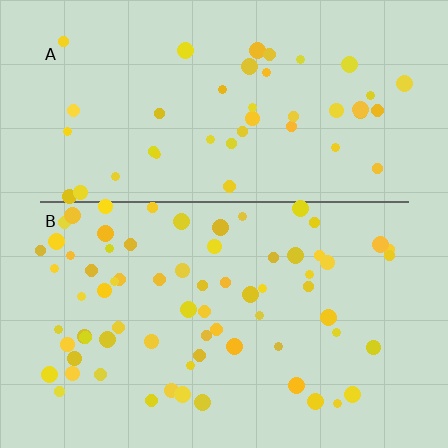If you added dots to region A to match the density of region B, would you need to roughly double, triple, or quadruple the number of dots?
Approximately double.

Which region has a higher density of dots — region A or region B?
B (the bottom).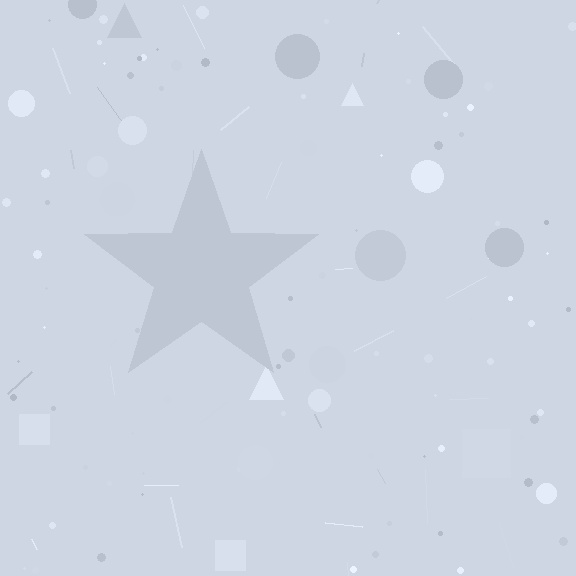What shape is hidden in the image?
A star is hidden in the image.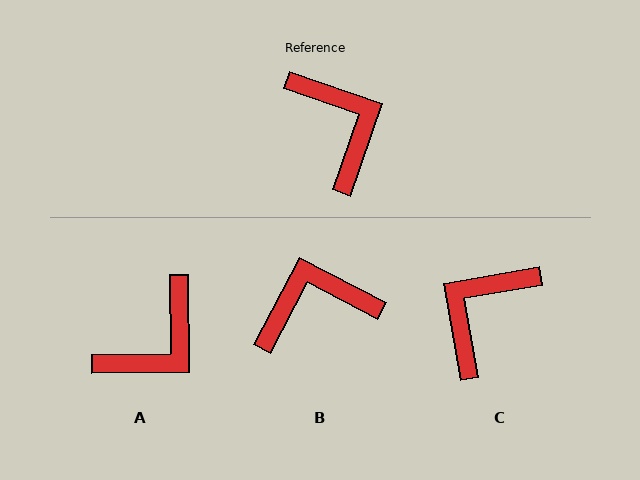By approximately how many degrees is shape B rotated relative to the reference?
Approximately 82 degrees counter-clockwise.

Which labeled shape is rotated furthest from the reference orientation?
C, about 119 degrees away.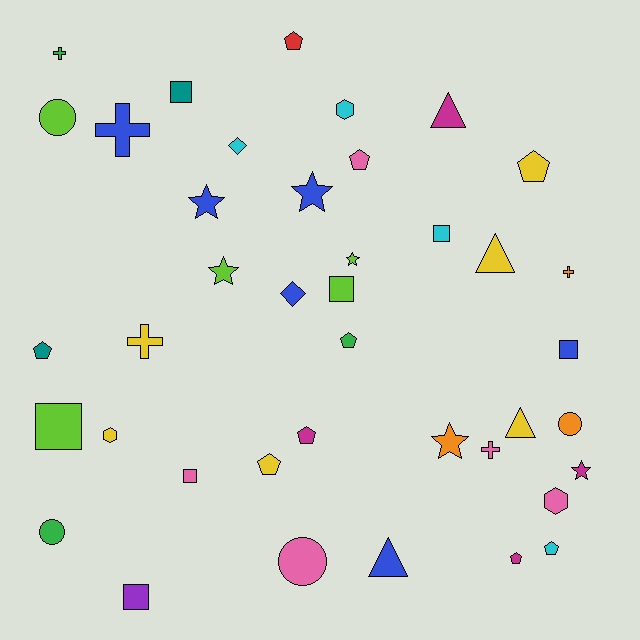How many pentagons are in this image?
There are 9 pentagons.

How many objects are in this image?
There are 40 objects.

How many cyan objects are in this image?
There are 4 cyan objects.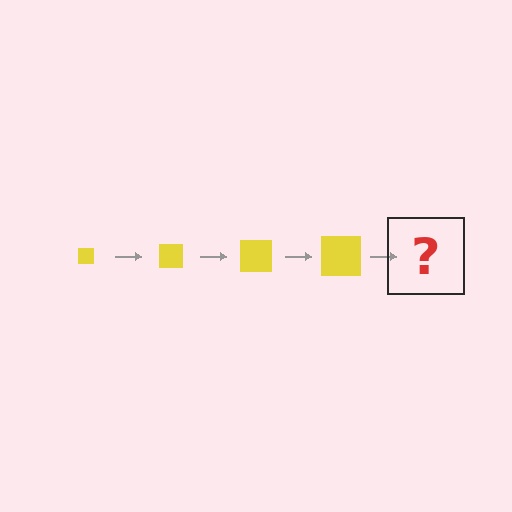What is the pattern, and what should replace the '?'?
The pattern is that the square gets progressively larger each step. The '?' should be a yellow square, larger than the previous one.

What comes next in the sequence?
The next element should be a yellow square, larger than the previous one.